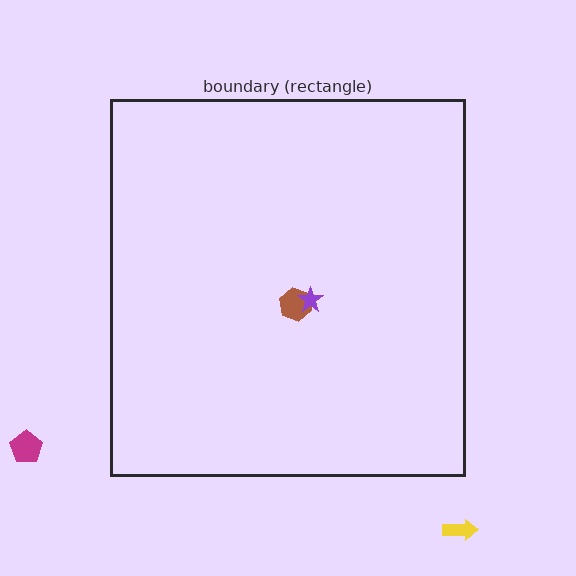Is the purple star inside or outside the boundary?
Inside.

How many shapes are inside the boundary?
2 inside, 2 outside.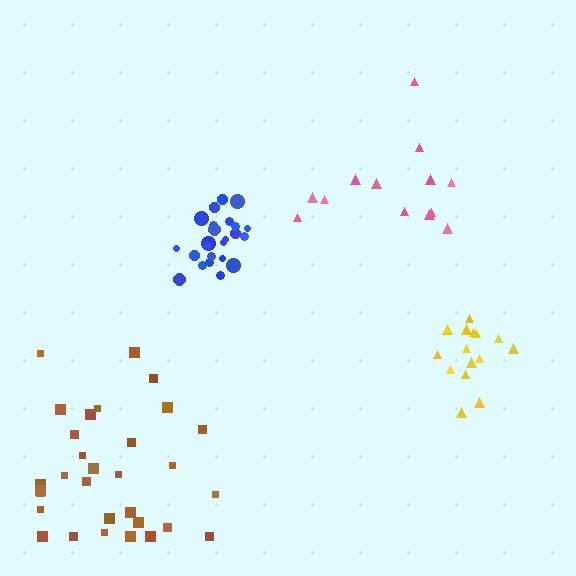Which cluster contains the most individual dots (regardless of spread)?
Brown (31).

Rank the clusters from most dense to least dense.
blue, yellow, brown, pink.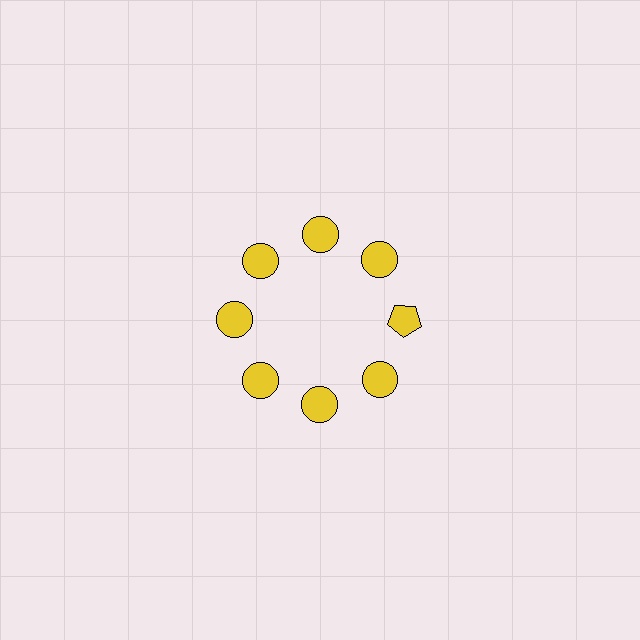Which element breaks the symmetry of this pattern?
The yellow pentagon at roughly the 3 o'clock position breaks the symmetry. All other shapes are yellow circles.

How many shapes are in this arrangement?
There are 8 shapes arranged in a ring pattern.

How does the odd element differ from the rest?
It has a different shape: pentagon instead of circle.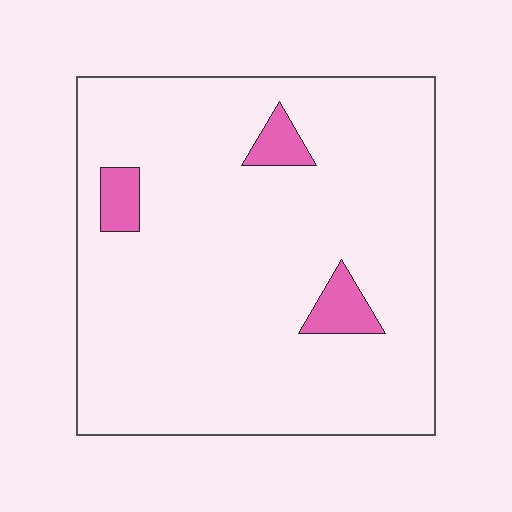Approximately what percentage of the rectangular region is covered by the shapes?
Approximately 5%.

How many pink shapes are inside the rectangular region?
3.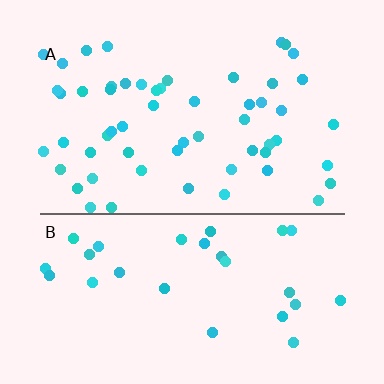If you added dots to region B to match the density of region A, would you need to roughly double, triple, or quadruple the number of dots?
Approximately double.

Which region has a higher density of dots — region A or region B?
A (the top).